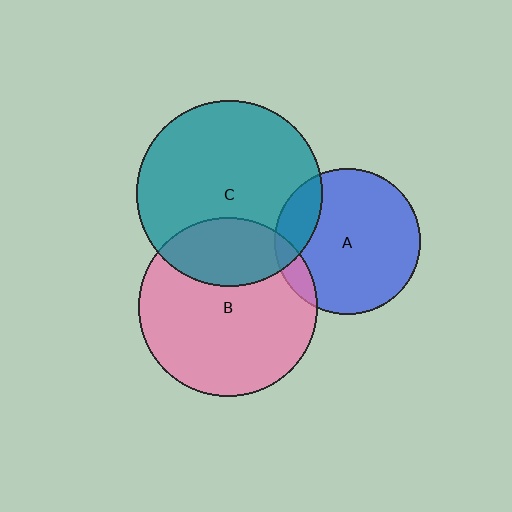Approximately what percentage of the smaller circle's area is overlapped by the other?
Approximately 10%.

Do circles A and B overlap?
Yes.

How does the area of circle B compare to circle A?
Approximately 1.5 times.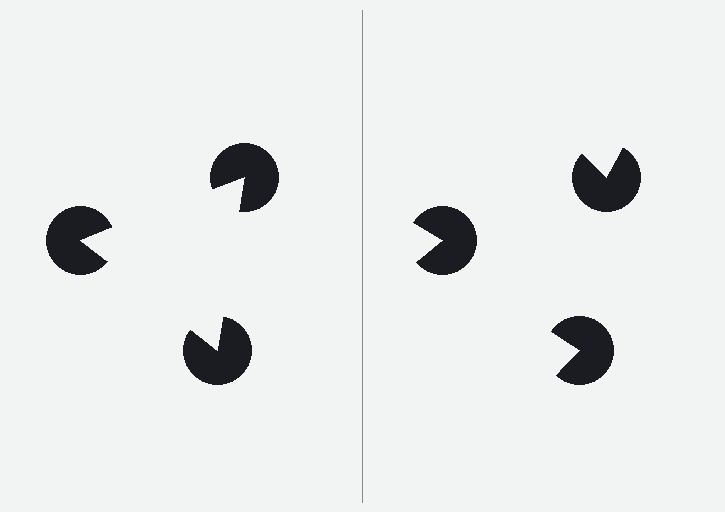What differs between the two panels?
The pac-man discs are positioned identically on both sides; only the wedge orientations differ. On the left they align to a triangle; on the right they are misaligned.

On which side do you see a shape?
An illusory triangle appears on the left side. On the right side the wedge cuts are rotated, so no coherent shape forms.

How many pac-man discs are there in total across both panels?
6 — 3 on each side.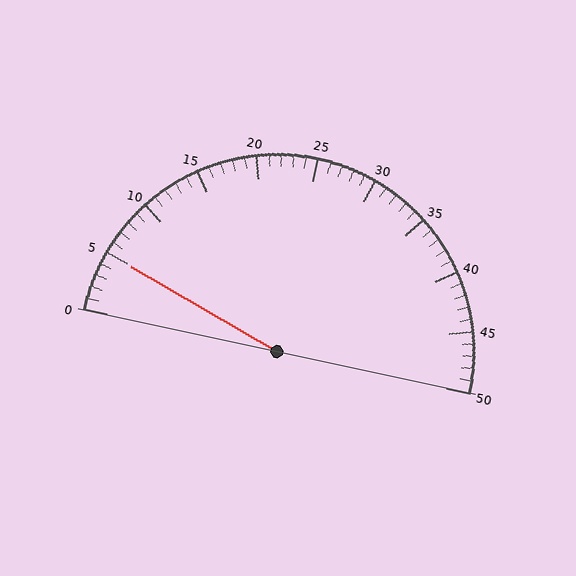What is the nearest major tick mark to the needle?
The nearest major tick mark is 5.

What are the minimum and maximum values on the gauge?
The gauge ranges from 0 to 50.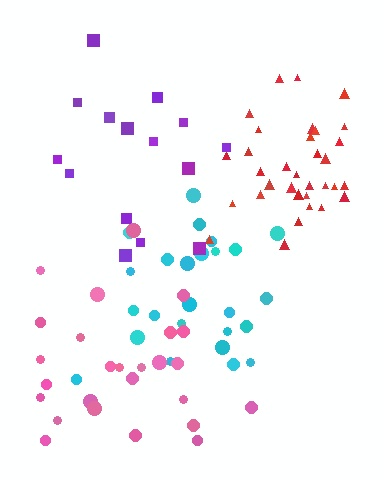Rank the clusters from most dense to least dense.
cyan, red, pink, purple.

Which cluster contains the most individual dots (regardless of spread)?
Red (34).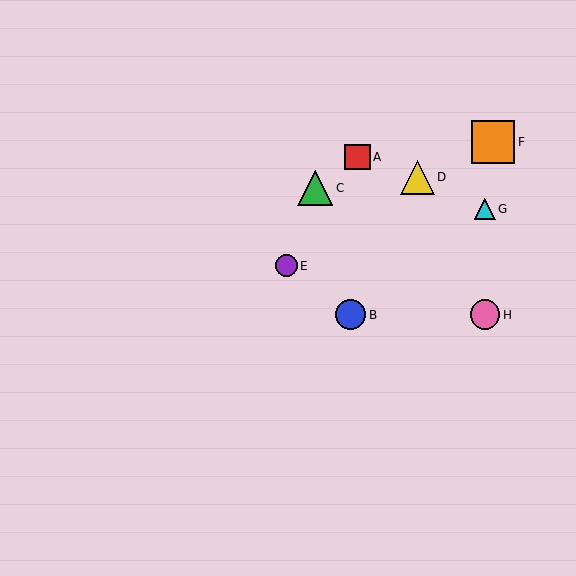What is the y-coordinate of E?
Object E is at y≈266.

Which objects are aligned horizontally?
Objects B, H are aligned horizontally.